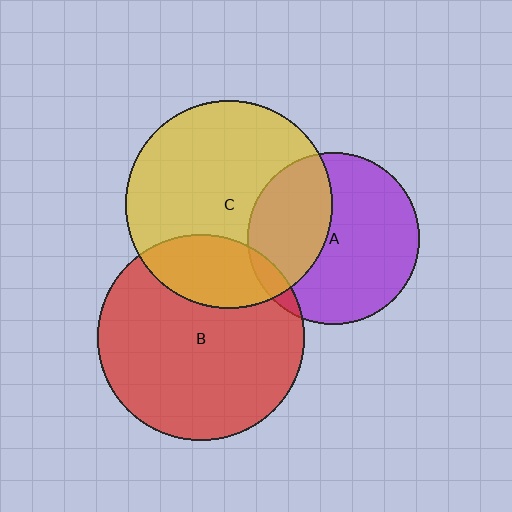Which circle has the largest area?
Circle C (yellow).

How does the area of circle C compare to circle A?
Approximately 1.5 times.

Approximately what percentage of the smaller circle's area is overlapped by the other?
Approximately 5%.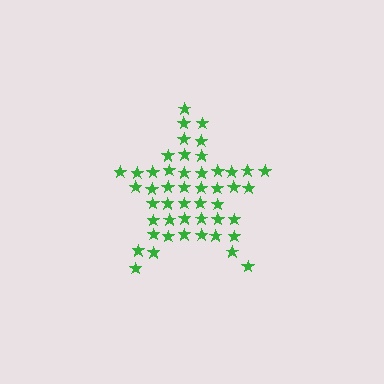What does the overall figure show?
The overall figure shows a star.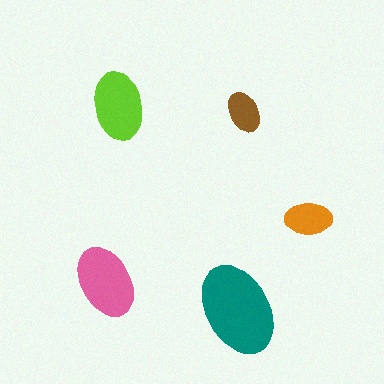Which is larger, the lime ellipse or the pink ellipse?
The pink one.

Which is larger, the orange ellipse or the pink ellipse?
The pink one.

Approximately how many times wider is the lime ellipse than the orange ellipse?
About 1.5 times wider.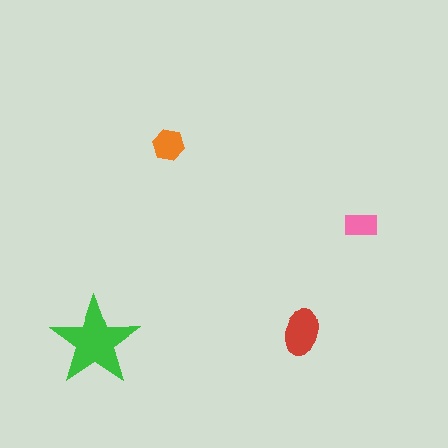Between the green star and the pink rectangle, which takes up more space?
The green star.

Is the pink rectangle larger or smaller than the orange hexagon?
Smaller.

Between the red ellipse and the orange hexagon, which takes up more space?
The red ellipse.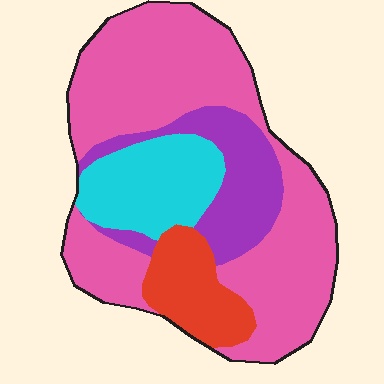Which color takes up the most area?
Pink, at roughly 55%.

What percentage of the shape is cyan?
Cyan covers roughly 15% of the shape.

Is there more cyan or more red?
Cyan.